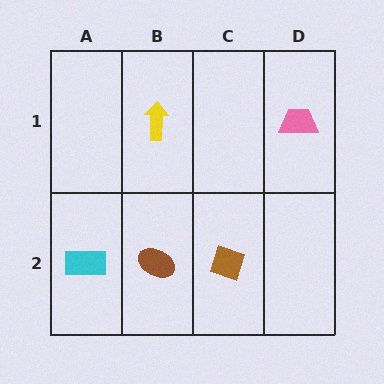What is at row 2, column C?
A brown diamond.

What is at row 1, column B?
A yellow arrow.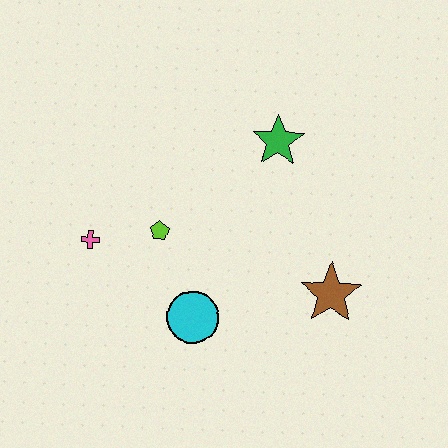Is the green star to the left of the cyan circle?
No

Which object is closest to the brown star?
The cyan circle is closest to the brown star.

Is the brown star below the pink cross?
Yes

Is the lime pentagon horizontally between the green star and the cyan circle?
No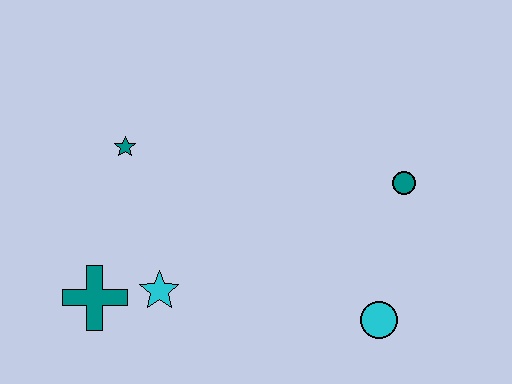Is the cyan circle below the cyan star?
Yes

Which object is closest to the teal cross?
The cyan star is closest to the teal cross.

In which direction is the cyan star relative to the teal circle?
The cyan star is to the left of the teal circle.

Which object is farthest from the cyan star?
The teal circle is farthest from the cyan star.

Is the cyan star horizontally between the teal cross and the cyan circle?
Yes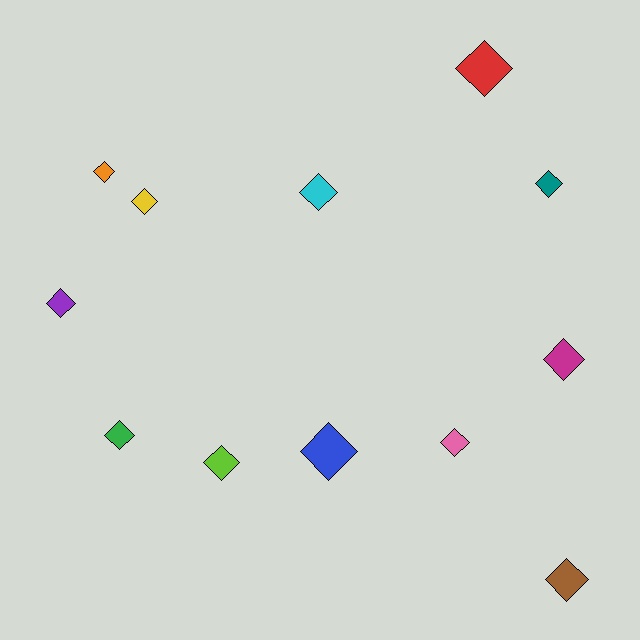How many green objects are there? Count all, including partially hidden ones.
There is 1 green object.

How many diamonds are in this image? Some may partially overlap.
There are 12 diamonds.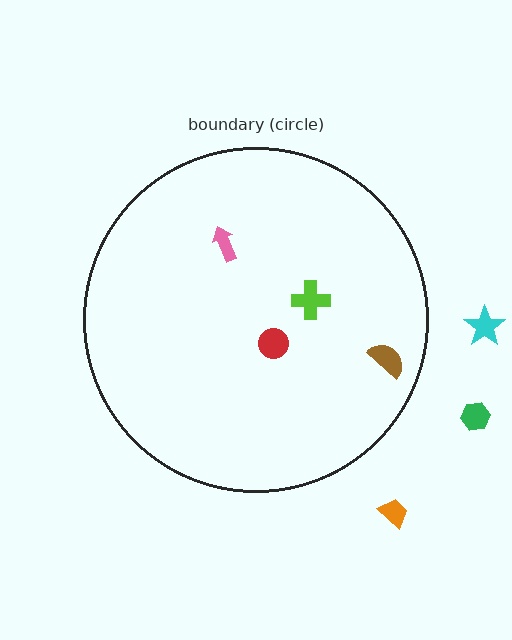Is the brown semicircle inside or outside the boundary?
Inside.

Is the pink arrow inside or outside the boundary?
Inside.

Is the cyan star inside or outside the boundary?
Outside.